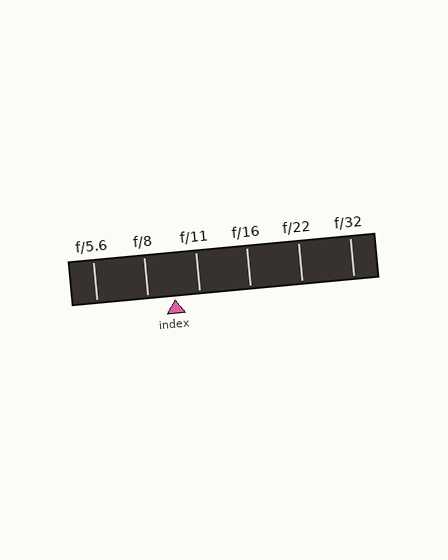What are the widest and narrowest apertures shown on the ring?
The widest aperture shown is f/5.6 and the narrowest is f/32.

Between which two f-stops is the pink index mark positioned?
The index mark is between f/8 and f/11.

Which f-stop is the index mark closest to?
The index mark is closest to f/11.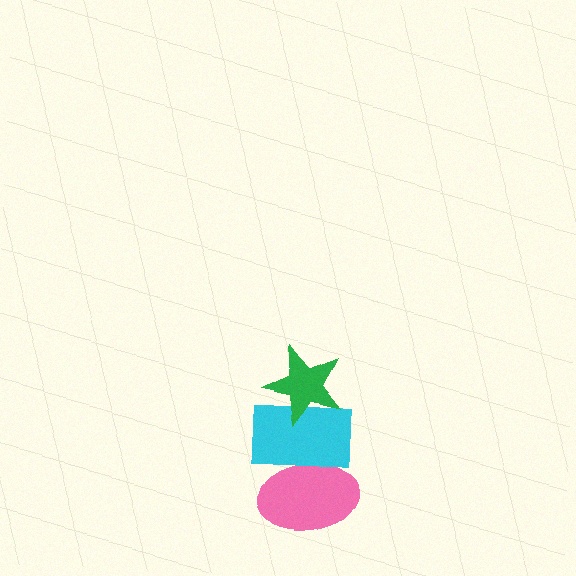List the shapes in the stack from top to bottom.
From top to bottom: the green star, the cyan rectangle, the pink ellipse.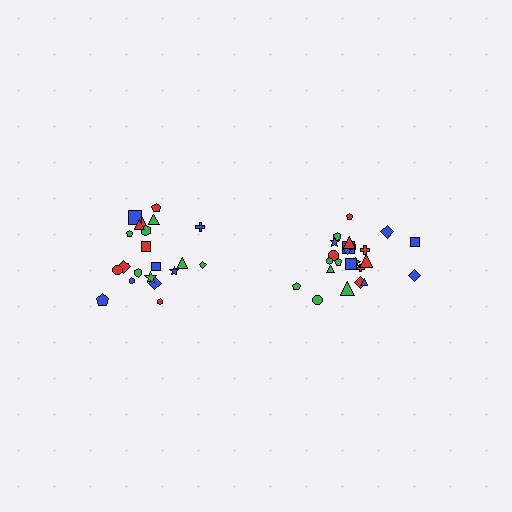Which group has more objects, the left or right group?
The right group.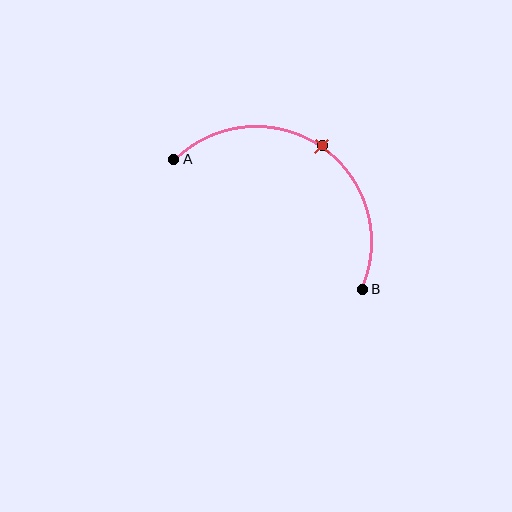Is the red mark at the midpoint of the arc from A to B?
Yes. The red mark lies on the arc at equal arc-length from both A and B — it is the arc midpoint.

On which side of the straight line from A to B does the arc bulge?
The arc bulges above and to the right of the straight line connecting A and B.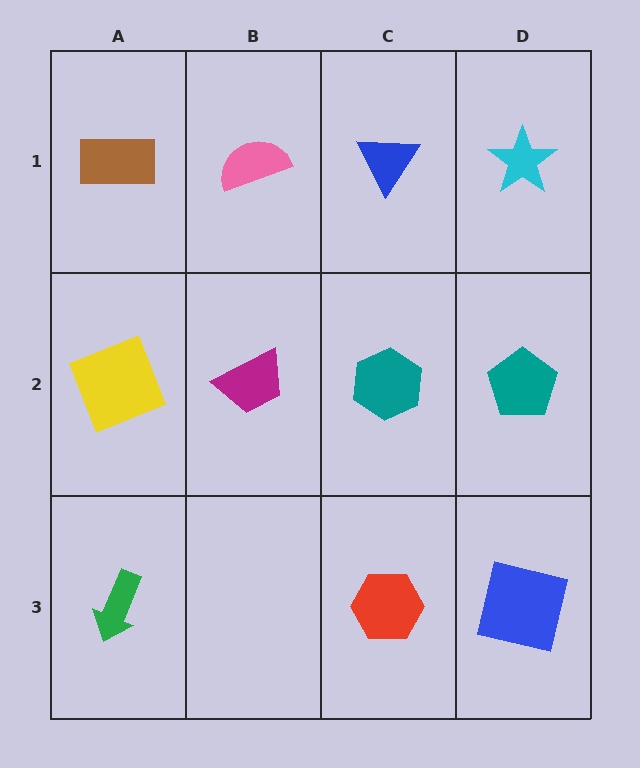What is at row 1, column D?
A cyan star.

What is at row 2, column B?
A magenta trapezoid.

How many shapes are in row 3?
3 shapes.